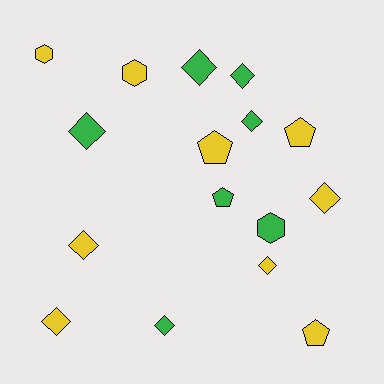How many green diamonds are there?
There are 5 green diamonds.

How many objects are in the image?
There are 16 objects.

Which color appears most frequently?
Yellow, with 9 objects.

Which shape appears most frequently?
Diamond, with 9 objects.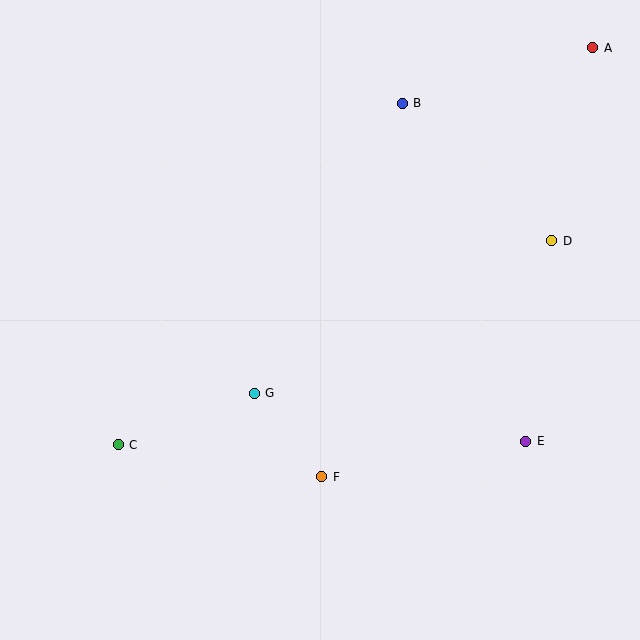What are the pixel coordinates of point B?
Point B is at (402, 103).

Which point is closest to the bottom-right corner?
Point E is closest to the bottom-right corner.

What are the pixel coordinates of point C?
Point C is at (118, 445).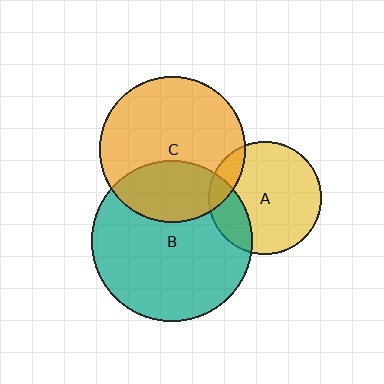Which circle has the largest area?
Circle B (teal).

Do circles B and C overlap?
Yes.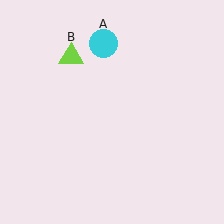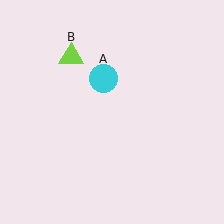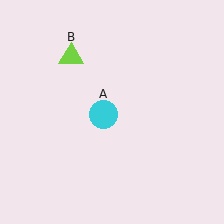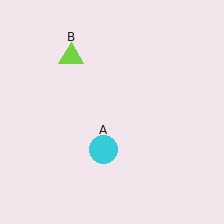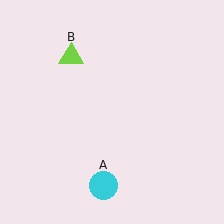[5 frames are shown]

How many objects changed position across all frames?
1 object changed position: cyan circle (object A).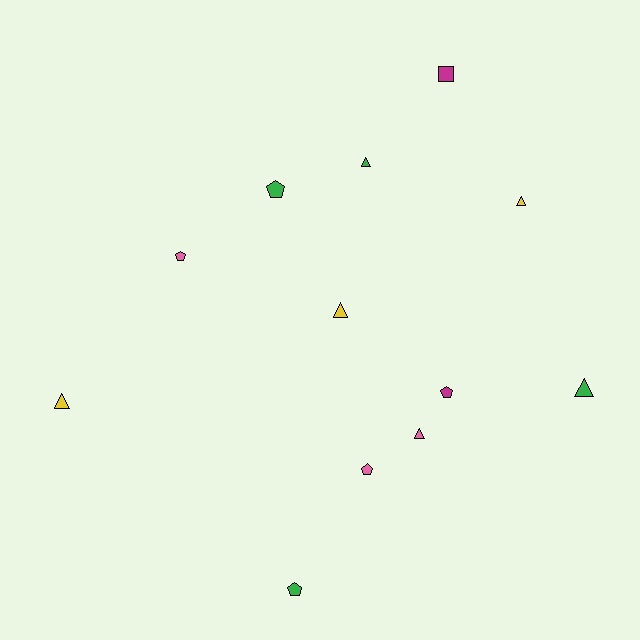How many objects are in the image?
There are 12 objects.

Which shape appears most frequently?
Triangle, with 6 objects.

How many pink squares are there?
There are no pink squares.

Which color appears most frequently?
Green, with 4 objects.